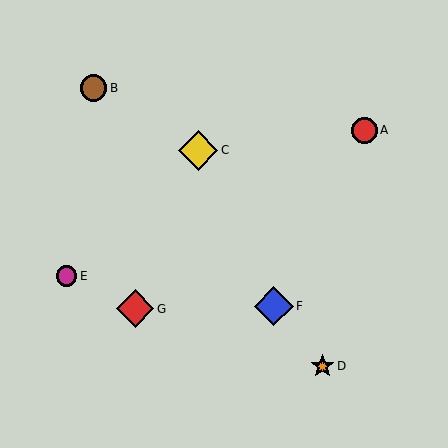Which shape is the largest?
The yellow diamond (labeled C) is the largest.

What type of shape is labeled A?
Shape A is a red circle.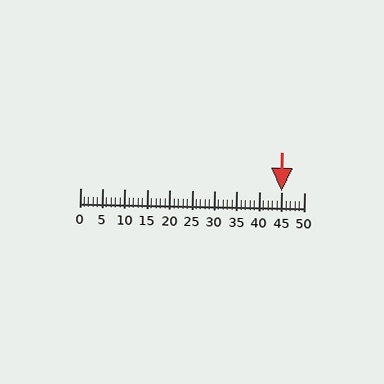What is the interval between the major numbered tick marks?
The major tick marks are spaced 5 units apart.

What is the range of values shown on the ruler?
The ruler shows values from 0 to 50.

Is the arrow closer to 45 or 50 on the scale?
The arrow is closer to 45.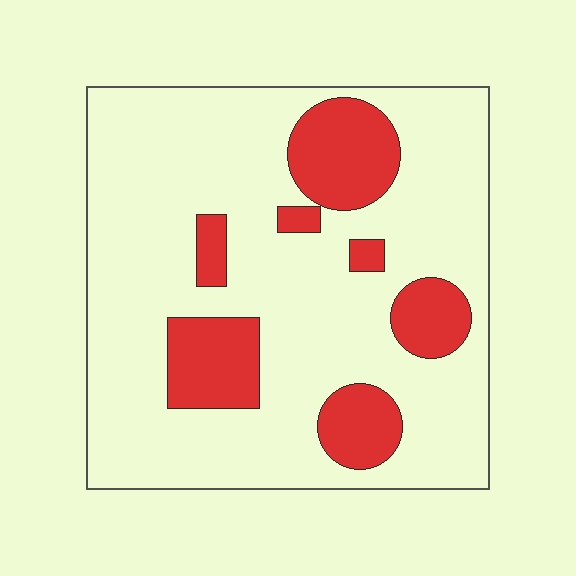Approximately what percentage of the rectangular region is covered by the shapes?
Approximately 20%.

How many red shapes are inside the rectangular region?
7.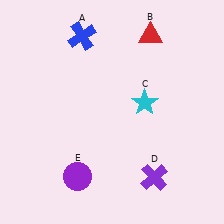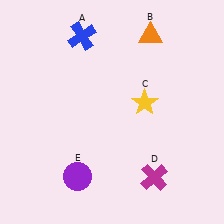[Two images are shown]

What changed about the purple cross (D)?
In Image 1, D is purple. In Image 2, it changed to magenta.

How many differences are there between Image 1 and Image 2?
There are 3 differences between the two images.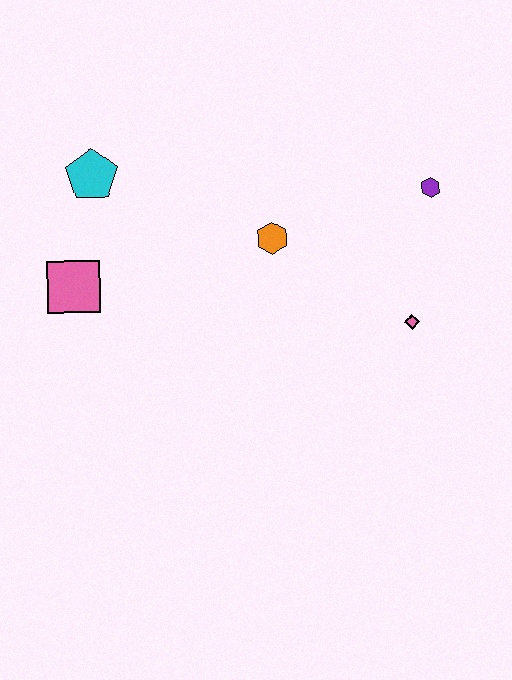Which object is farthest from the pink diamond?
The cyan pentagon is farthest from the pink diamond.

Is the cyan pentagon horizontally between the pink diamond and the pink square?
Yes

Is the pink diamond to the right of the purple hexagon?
No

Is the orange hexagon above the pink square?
Yes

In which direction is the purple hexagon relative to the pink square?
The purple hexagon is to the right of the pink square.